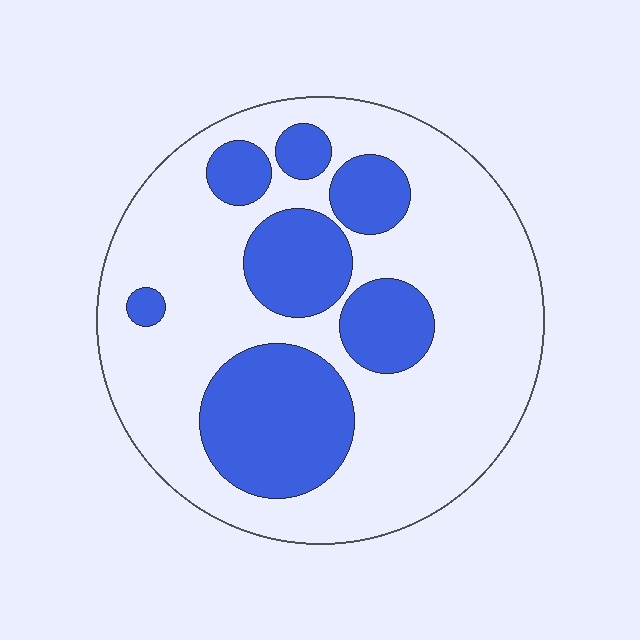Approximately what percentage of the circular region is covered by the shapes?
Approximately 30%.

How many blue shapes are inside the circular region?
7.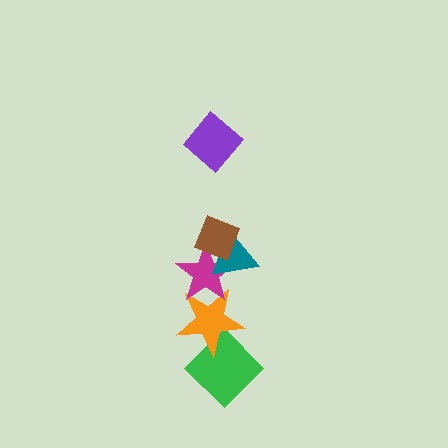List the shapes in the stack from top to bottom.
From top to bottom: the purple diamond, the brown diamond, the teal triangle, the magenta star, the orange star, the green diamond.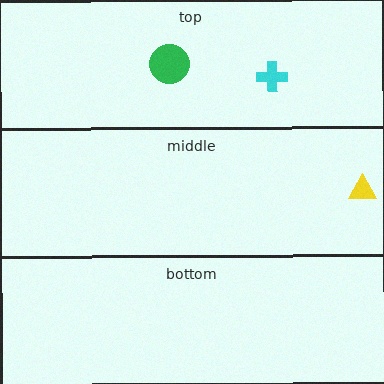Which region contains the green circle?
The top region.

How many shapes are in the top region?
2.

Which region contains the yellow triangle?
The middle region.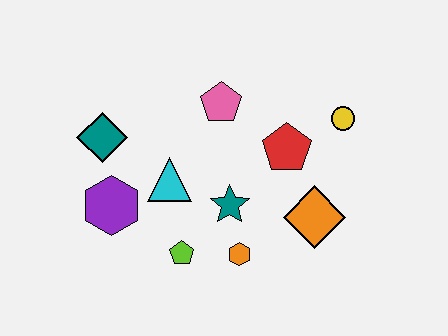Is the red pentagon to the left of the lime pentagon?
No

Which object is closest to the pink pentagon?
The red pentagon is closest to the pink pentagon.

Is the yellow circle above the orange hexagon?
Yes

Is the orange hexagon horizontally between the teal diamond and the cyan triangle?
No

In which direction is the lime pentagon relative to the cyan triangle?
The lime pentagon is below the cyan triangle.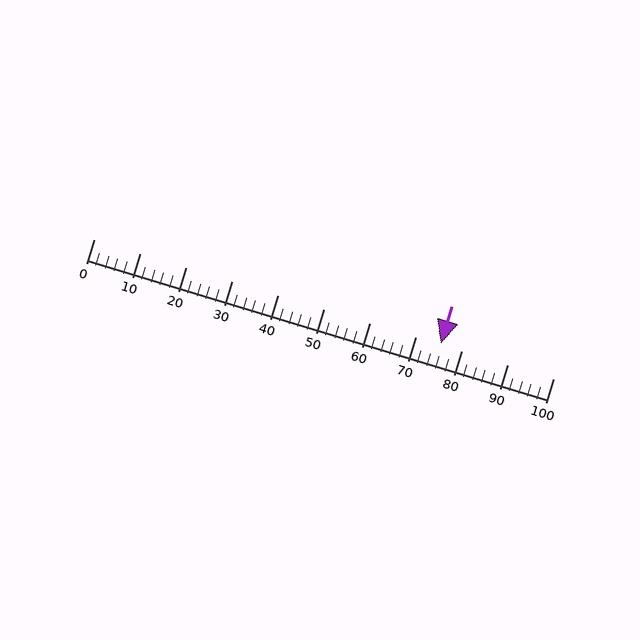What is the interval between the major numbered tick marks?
The major tick marks are spaced 10 units apart.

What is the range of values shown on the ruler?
The ruler shows values from 0 to 100.